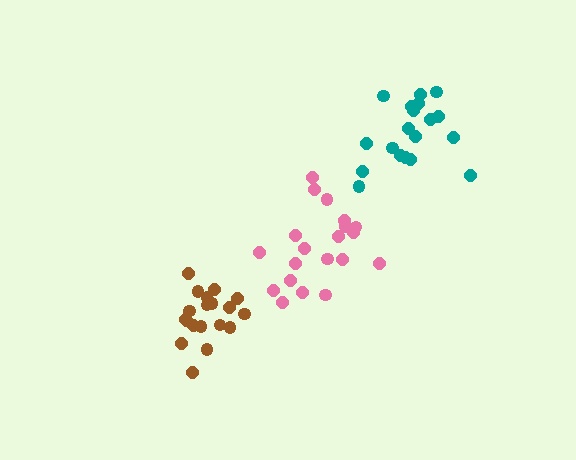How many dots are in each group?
Group 1: 20 dots, Group 2: 19 dots, Group 3: 19 dots (58 total).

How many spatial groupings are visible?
There are 3 spatial groupings.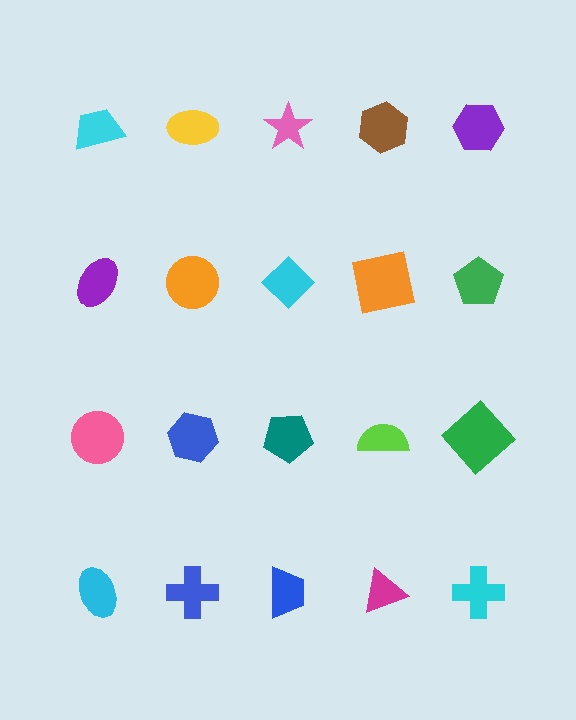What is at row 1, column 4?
A brown hexagon.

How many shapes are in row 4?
5 shapes.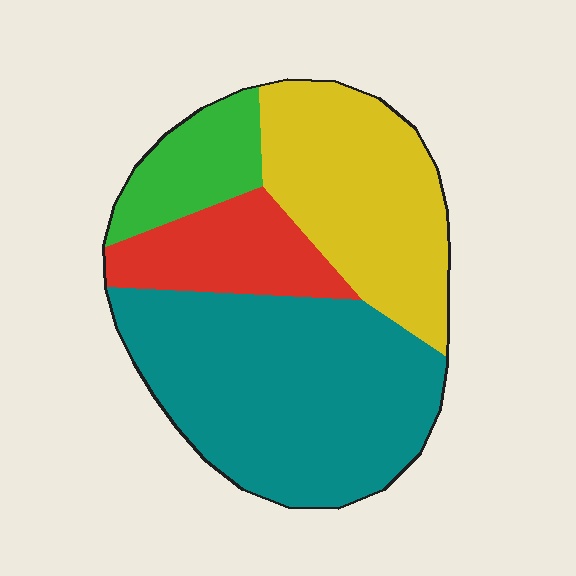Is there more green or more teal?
Teal.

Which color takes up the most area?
Teal, at roughly 45%.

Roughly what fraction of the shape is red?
Red takes up about one sixth (1/6) of the shape.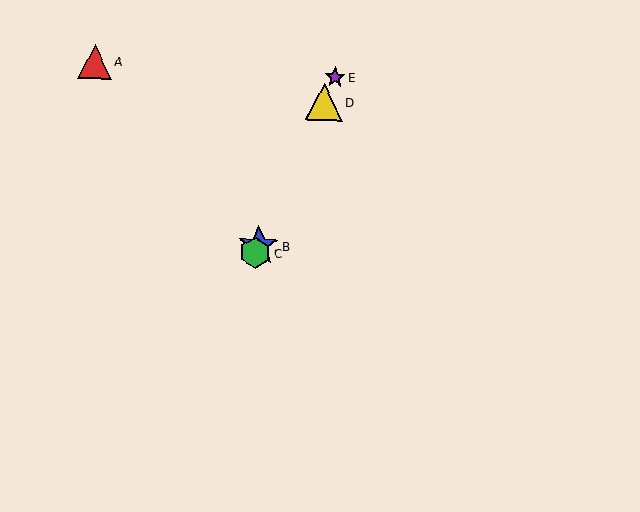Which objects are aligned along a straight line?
Objects B, C, D, E are aligned along a straight line.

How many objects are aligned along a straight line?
4 objects (B, C, D, E) are aligned along a straight line.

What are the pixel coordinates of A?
Object A is at (95, 62).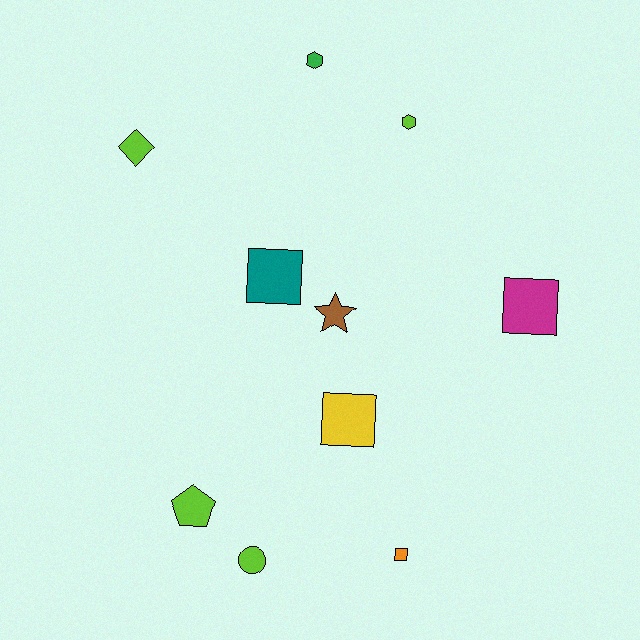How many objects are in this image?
There are 10 objects.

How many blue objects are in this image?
There are no blue objects.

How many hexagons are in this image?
There are 2 hexagons.